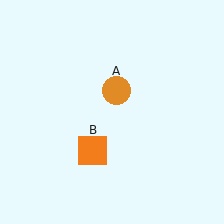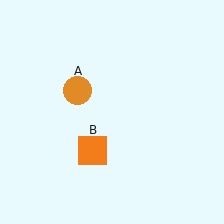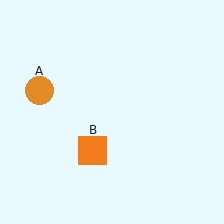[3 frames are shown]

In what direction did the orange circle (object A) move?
The orange circle (object A) moved left.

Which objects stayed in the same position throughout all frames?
Orange square (object B) remained stationary.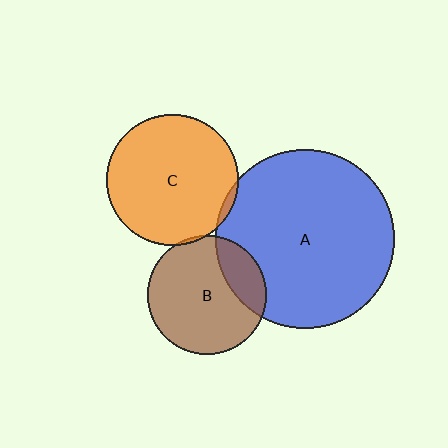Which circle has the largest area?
Circle A (blue).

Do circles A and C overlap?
Yes.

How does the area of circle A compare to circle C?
Approximately 1.8 times.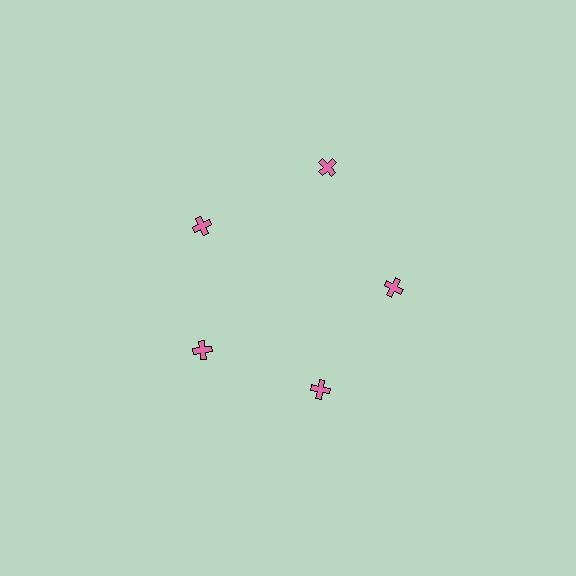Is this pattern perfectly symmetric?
No. The 5 pink crosses are arranged in a ring, but one element near the 1 o'clock position is pushed outward from the center, breaking the 5-fold rotational symmetry.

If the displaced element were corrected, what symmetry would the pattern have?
It would have 5-fold rotational symmetry — the pattern would map onto itself every 72 degrees.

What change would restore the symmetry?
The symmetry would be restored by moving it inward, back onto the ring so that all 5 crosses sit at equal angles and equal distance from the center.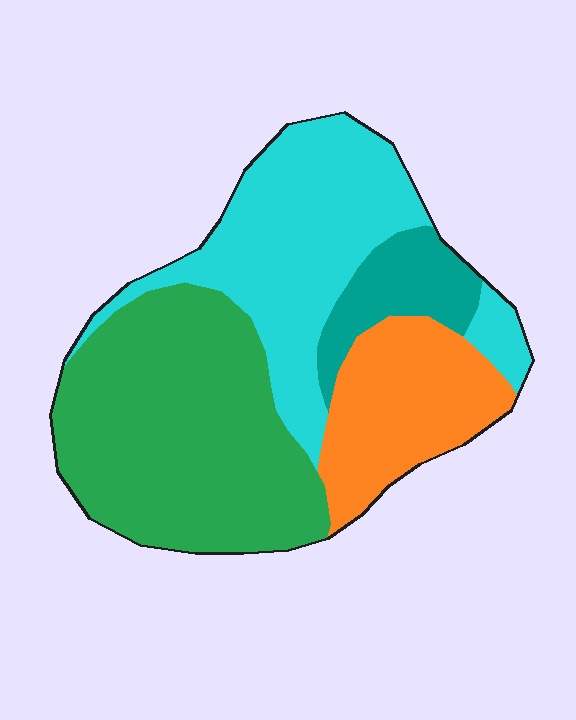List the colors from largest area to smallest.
From largest to smallest: green, cyan, orange, teal.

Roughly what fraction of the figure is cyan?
Cyan covers roughly 30% of the figure.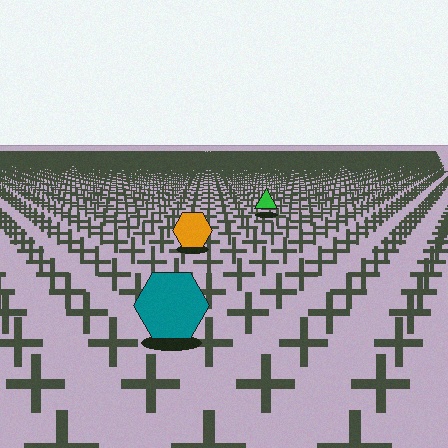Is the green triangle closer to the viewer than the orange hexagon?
No. The orange hexagon is closer — you can tell from the texture gradient: the ground texture is coarser near it.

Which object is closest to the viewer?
The teal hexagon is closest. The texture marks near it are larger and more spread out.